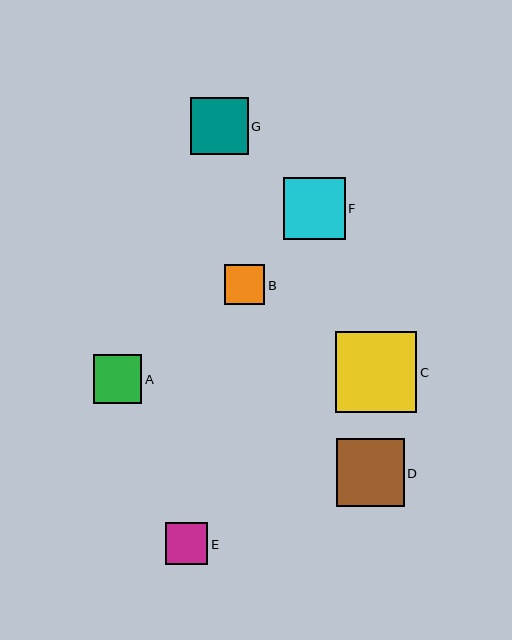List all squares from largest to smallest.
From largest to smallest: C, D, F, G, A, E, B.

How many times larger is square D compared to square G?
Square D is approximately 1.2 times the size of square G.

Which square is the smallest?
Square B is the smallest with a size of approximately 40 pixels.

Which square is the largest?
Square C is the largest with a size of approximately 81 pixels.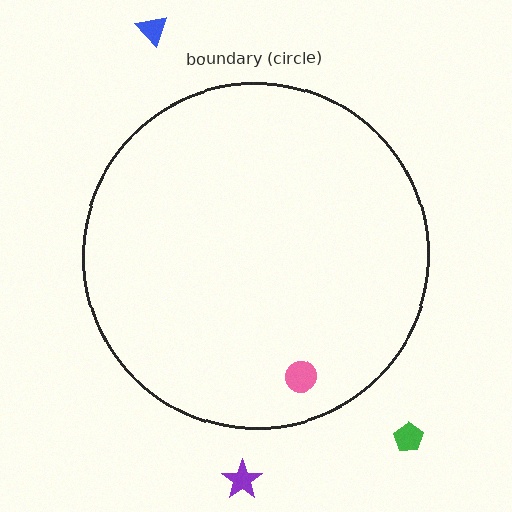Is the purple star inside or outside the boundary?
Outside.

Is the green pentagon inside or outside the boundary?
Outside.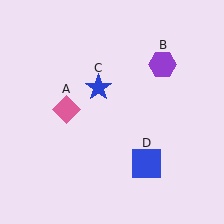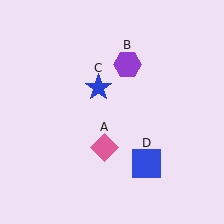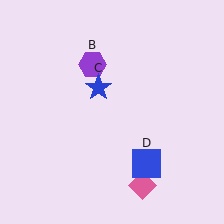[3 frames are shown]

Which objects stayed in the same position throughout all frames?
Blue star (object C) and blue square (object D) remained stationary.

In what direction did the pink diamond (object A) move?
The pink diamond (object A) moved down and to the right.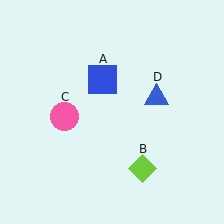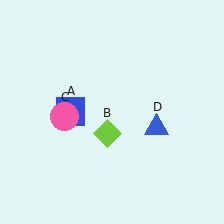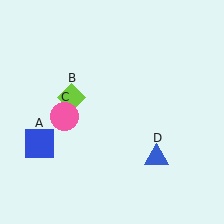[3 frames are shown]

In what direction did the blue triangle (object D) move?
The blue triangle (object D) moved down.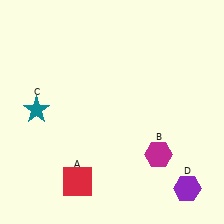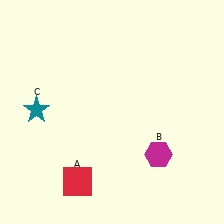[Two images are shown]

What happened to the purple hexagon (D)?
The purple hexagon (D) was removed in Image 2. It was in the bottom-right area of Image 1.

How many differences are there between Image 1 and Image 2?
There is 1 difference between the two images.